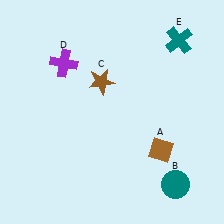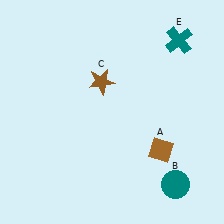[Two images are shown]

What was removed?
The purple cross (D) was removed in Image 2.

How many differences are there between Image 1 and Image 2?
There is 1 difference between the two images.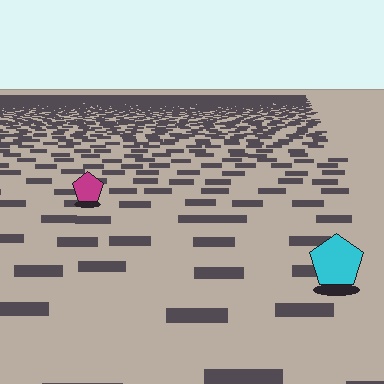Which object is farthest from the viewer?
The magenta pentagon is farthest from the viewer. It appears smaller and the ground texture around it is denser.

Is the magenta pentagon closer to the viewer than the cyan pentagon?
No. The cyan pentagon is closer — you can tell from the texture gradient: the ground texture is coarser near it.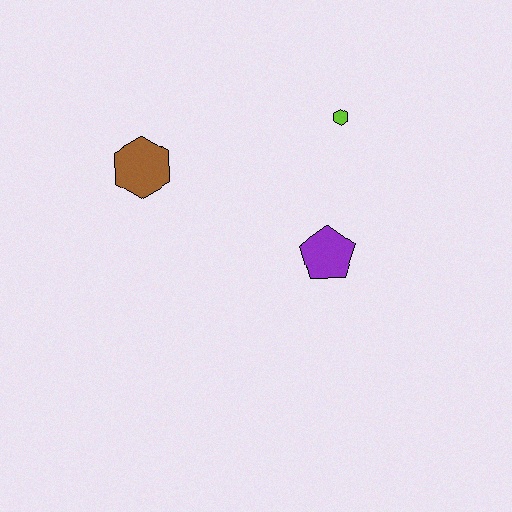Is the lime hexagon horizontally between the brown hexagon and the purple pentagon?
No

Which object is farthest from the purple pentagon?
The brown hexagon is farthest from the purple pentagon.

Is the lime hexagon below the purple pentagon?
No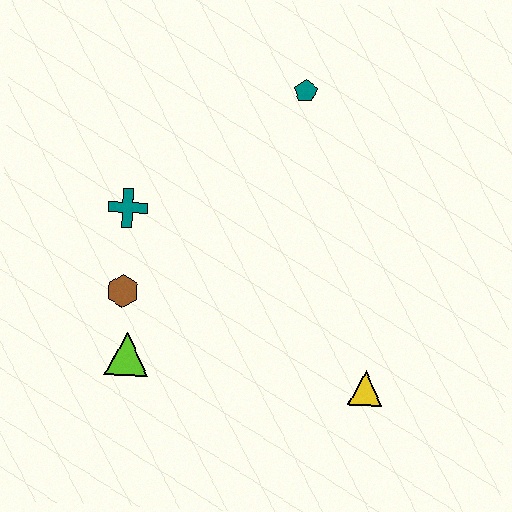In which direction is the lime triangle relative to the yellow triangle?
The lime triangle is to the left of the yellow triangle.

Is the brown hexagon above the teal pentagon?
No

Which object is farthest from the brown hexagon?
The teal pentagon is farthest from the brown hexagon.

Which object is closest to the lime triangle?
The brown hexagon is closest to the lime triangle.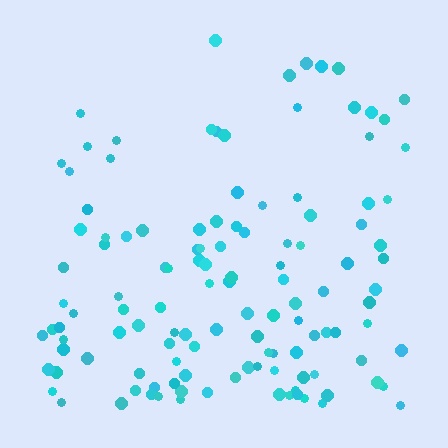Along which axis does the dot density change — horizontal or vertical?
Vertical.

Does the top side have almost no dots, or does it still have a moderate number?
Still a moderate number, just noticeably fewer than the bottom.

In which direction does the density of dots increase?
From top to bottom, with the bottom side densest.